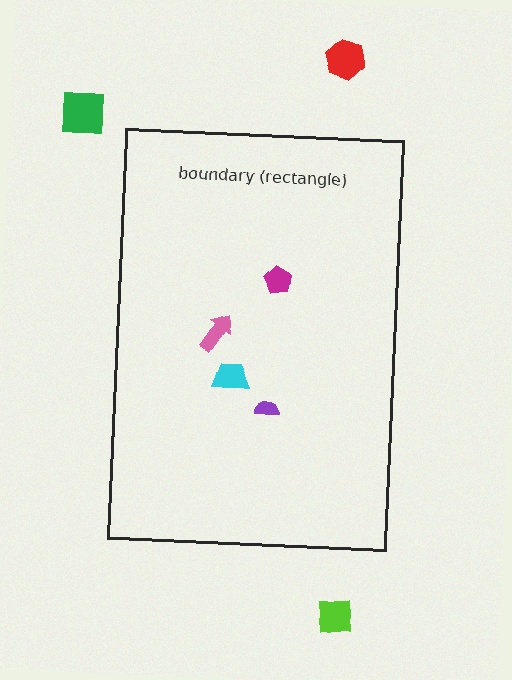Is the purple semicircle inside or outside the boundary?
Inside.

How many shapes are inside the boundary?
4 inside, 3 outside.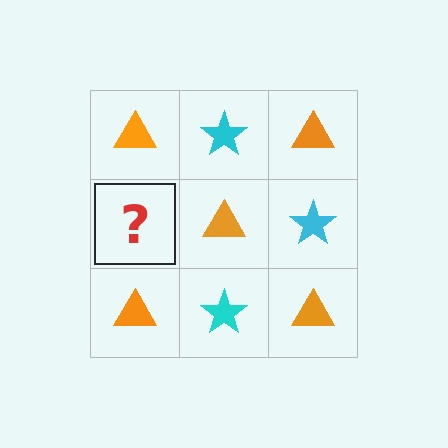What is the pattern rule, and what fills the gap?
The rule is that it alternates orange triangle and cyan star in a checkerboard pattern. The gap should be filled with a cyan star.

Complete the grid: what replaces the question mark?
The question mark should be replaced with a cyan star.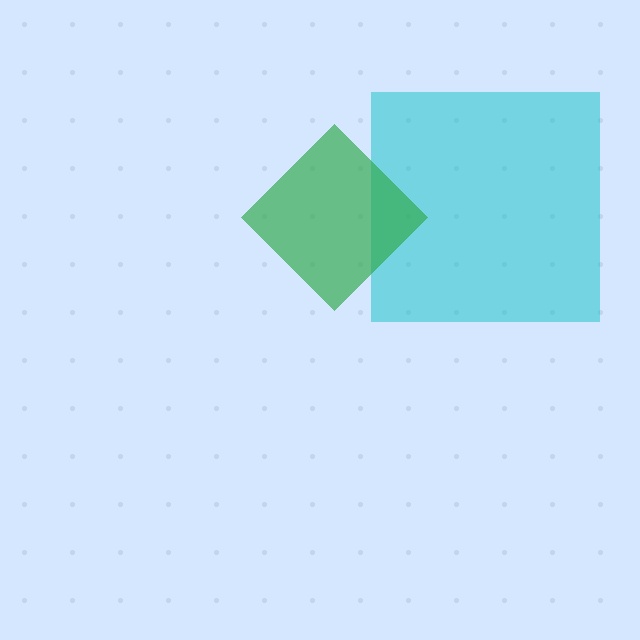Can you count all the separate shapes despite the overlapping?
Yes, there are 2 separate shapes.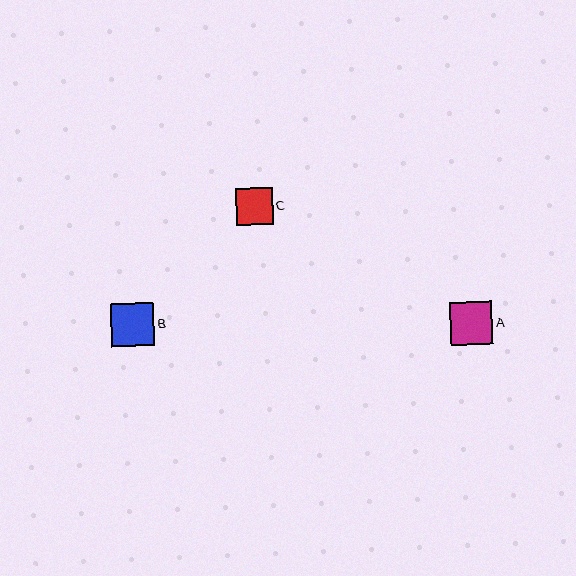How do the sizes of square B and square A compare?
Square B and square A are approximately the same size.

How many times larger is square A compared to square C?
Square A is approximately 1.2 times the size of square C.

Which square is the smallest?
Square C is the smallest with a size of approximately 37 pixels.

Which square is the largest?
Square B is the largest with a size of approximately 44 pixels.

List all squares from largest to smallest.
From largest to smallest: B, A, C.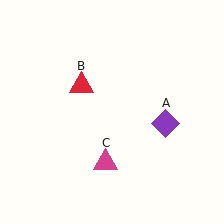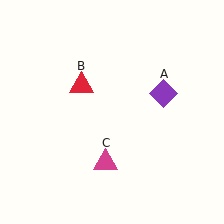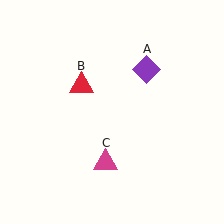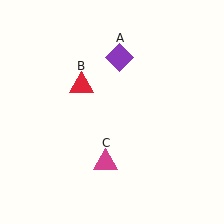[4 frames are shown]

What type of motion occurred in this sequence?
The purple diamond (object A) rotated counterclockwise around the center of the scene.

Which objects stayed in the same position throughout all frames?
Red triangle (object B) and magenta triangle (object C) remained stationary.